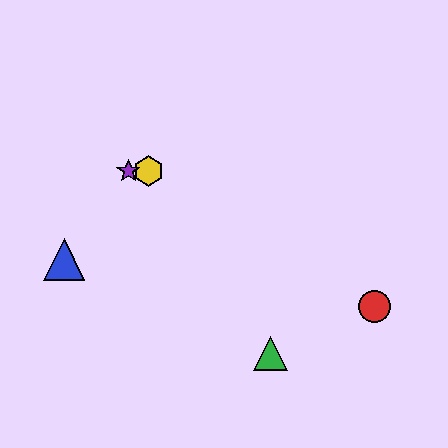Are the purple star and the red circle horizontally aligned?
No, the purple star is at y≈171 and the red circle is at y≈306.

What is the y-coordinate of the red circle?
The red circle is at y≈306.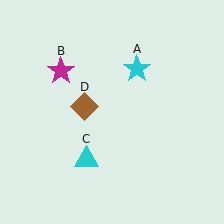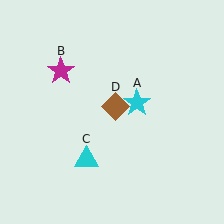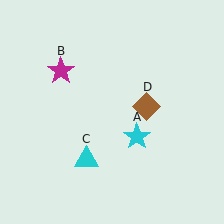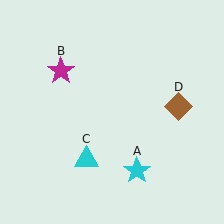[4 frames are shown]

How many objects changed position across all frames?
2 objects changed position: cyan star (object A), brown diamond (object D).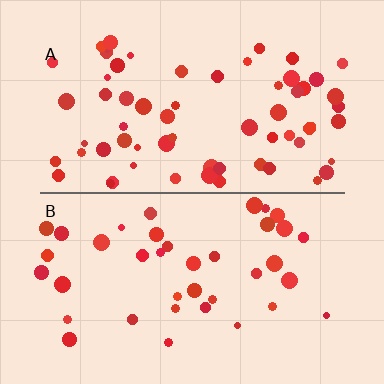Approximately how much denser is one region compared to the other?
Approximately 1.7× — region A over region B.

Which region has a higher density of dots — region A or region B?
A (the top).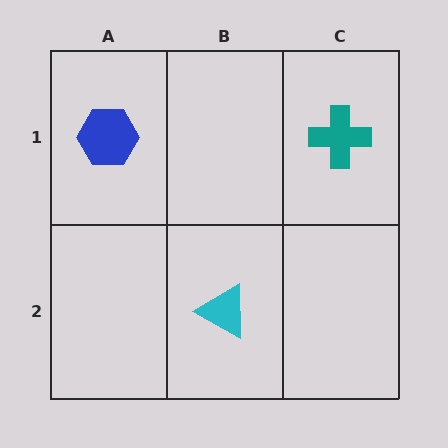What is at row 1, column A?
A blue hexagon.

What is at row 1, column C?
A teal cross.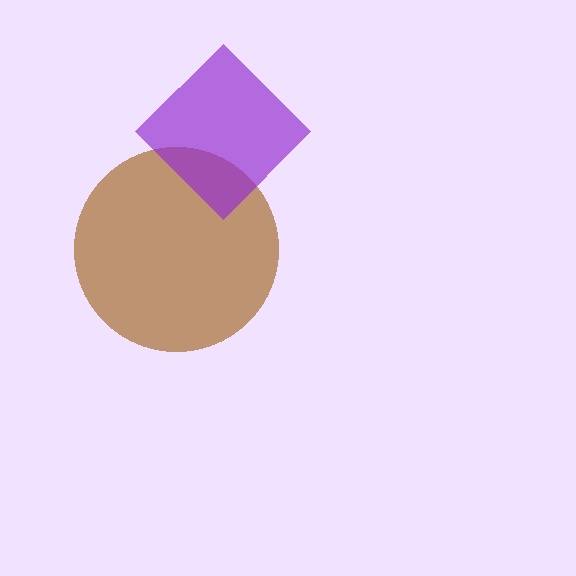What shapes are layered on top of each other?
The layered shapes are: a brown circle, a purple diamond.